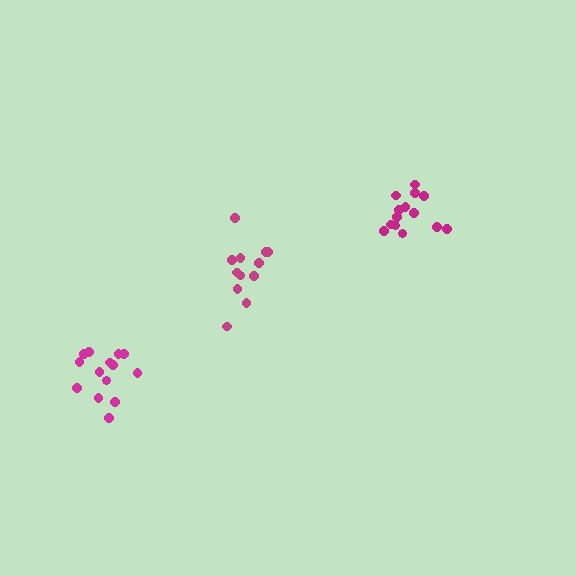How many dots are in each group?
Group 1: 14 dots, Group 2: 12 dots, Group 3: 14 dots (40 total).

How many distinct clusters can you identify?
There are 3 distinct clusters.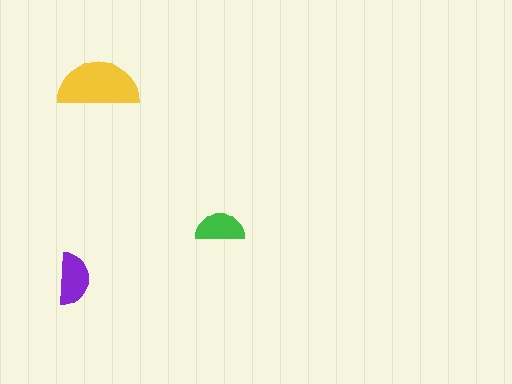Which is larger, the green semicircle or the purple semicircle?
The purple one.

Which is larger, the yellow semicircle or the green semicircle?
The yellow one.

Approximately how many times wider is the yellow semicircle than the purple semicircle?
About 1.5 times wider.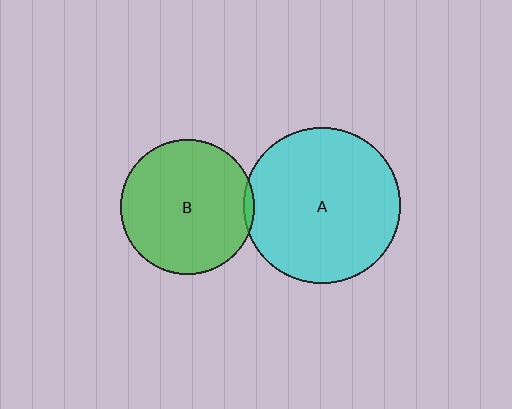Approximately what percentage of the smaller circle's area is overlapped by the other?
Approximately 5%.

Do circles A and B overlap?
Yes.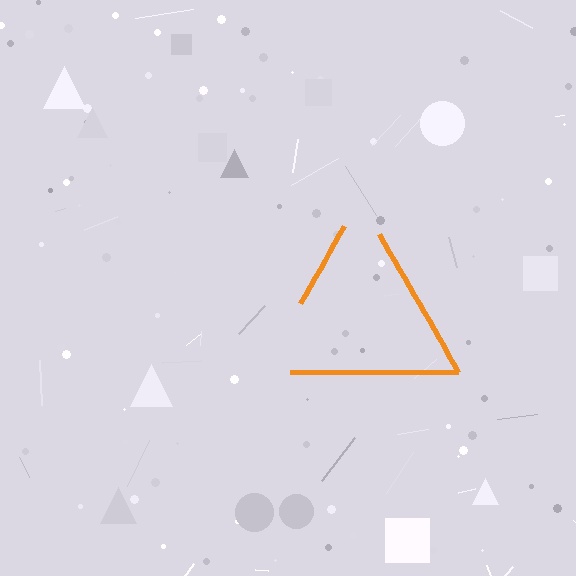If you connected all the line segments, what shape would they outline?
They would outline a triangle.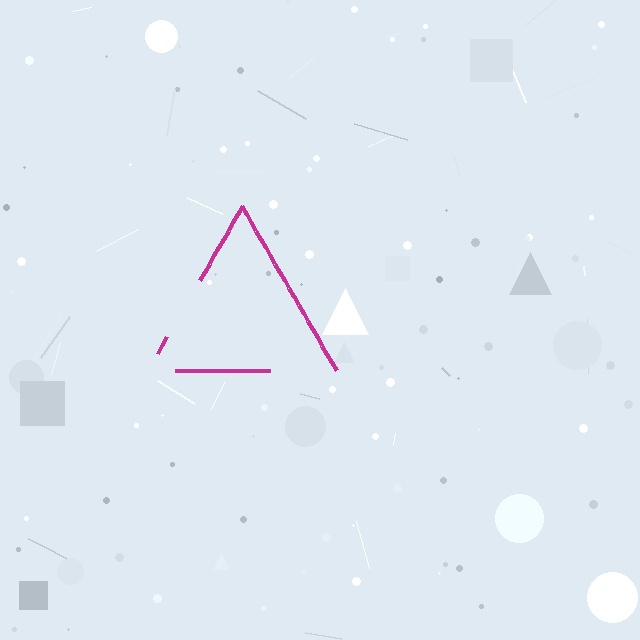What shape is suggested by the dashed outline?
The dashed outline suggests a triangle.